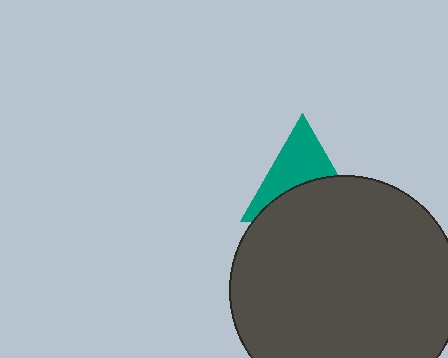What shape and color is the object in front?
The object in front is a dark gray circle.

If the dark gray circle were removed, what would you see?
You would see the complete teal triangle.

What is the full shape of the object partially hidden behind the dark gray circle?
The partially hidden object is a teal triangle.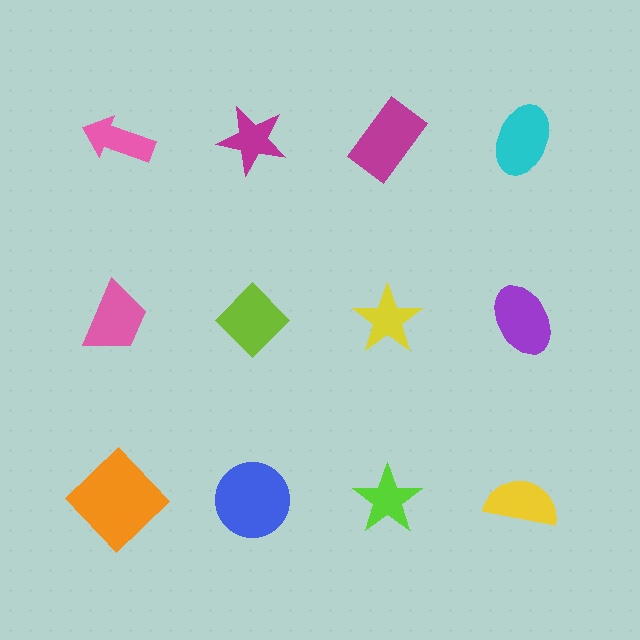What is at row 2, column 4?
A purple ellipse.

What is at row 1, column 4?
A cyan ellipse.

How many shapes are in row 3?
4 shapes.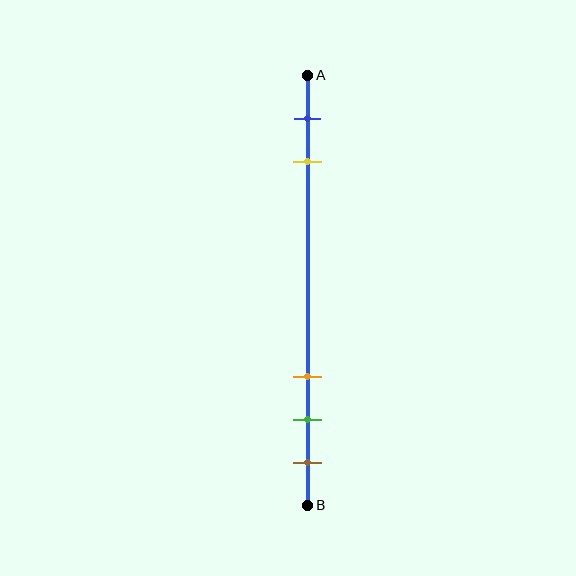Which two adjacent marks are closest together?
The green and brown marks are the closest adjacent pair.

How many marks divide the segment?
There are 5 marks dividing the segment.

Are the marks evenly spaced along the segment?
No, the marks are not evenly spaced.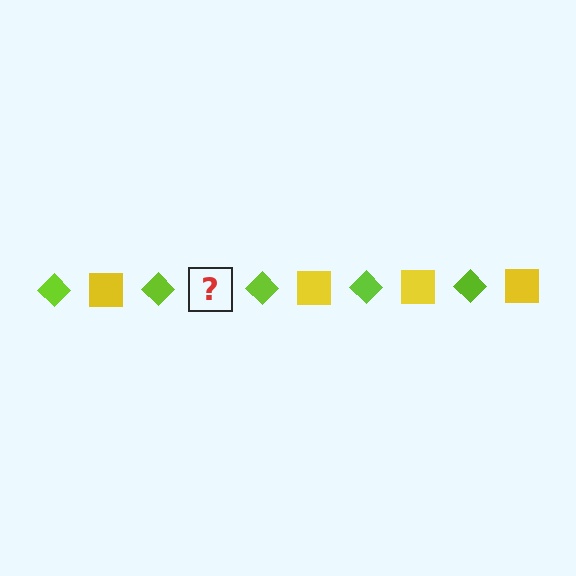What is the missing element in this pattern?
The missing element is a yellow square.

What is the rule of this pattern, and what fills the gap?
The rule is that the pattern alternates between lime diamond and yellow square. The gap should be filled with a yellow square.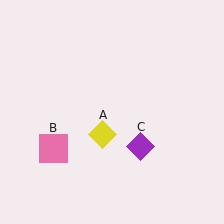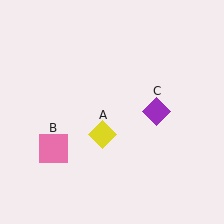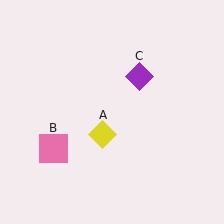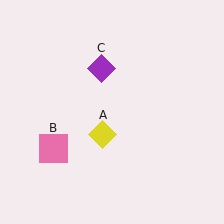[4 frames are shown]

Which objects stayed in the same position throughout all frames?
Yellow diamond (object A) and pink square (object B) remained stationary.